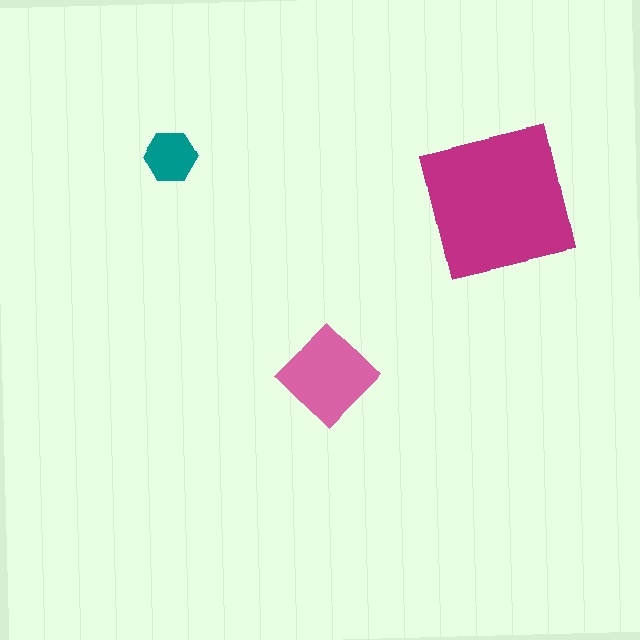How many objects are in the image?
There are 3 objects in the image.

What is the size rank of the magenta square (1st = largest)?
1st.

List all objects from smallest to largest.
The teal hexagon, the pink diamond, the magenta square.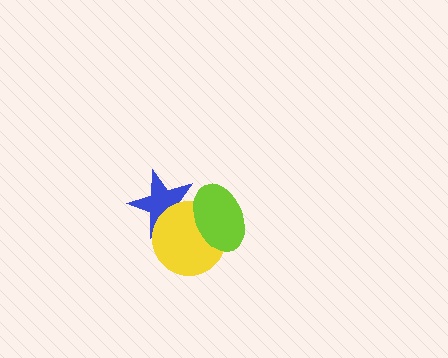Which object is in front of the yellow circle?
The lime ellipse is in front of the yellow circle.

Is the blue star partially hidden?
Yes, it is partially covered by another shape.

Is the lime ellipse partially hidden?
No, no other shape covers it.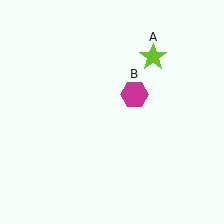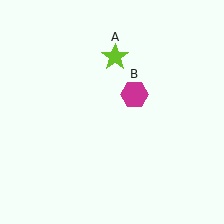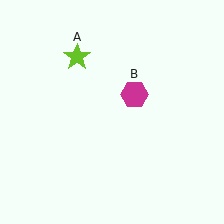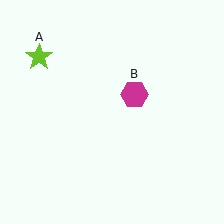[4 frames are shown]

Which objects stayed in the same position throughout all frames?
Magenta hexagon (object B) remained stationary.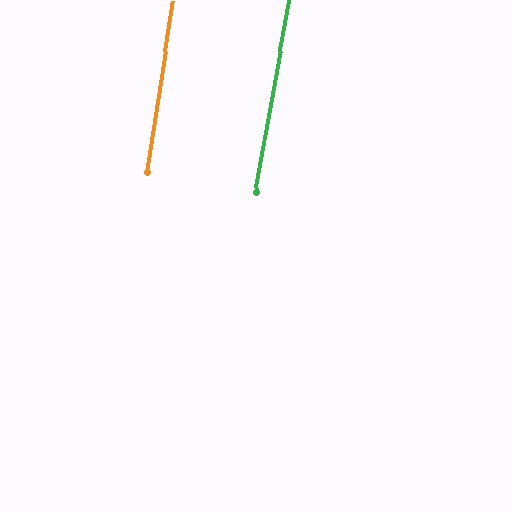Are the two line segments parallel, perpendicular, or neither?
Parallel — their directions differ by only 1.8°.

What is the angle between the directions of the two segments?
Approximately 2 degrees.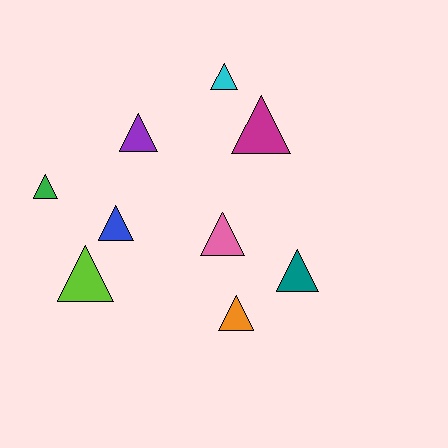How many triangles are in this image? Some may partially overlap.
There are 9 triangles.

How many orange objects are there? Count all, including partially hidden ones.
There is 1 orange object.